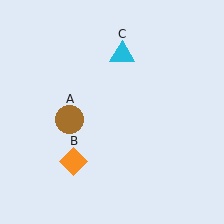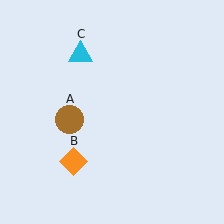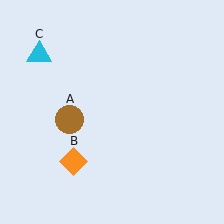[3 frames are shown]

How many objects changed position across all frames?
1 object changed position: cyan triangle (object C).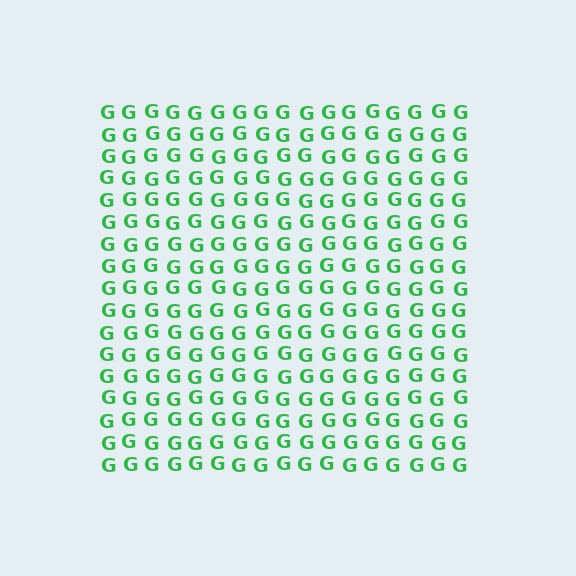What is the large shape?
The large shape is a square.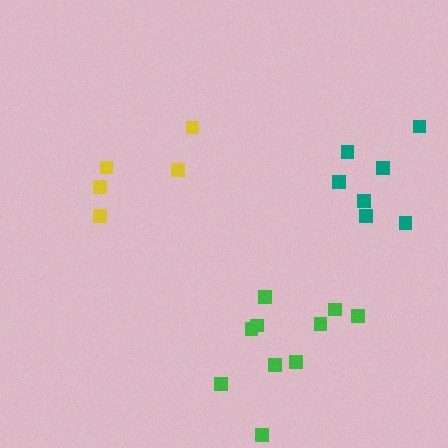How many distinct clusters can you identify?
There are 3 distinct clusters.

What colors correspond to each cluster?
The clusters are colored: green, yellow, teal.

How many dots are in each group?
Group 1: 10 dots, Group 2: 5 dots, Group 3: 7 dots (22 total).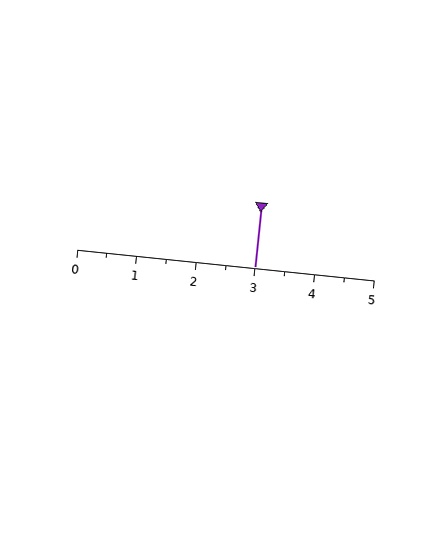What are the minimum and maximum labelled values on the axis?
The axis runs from 0 to 5.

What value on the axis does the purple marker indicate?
The marker indicates approximately 3.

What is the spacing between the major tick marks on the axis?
The major ticks are spaced 1 apart.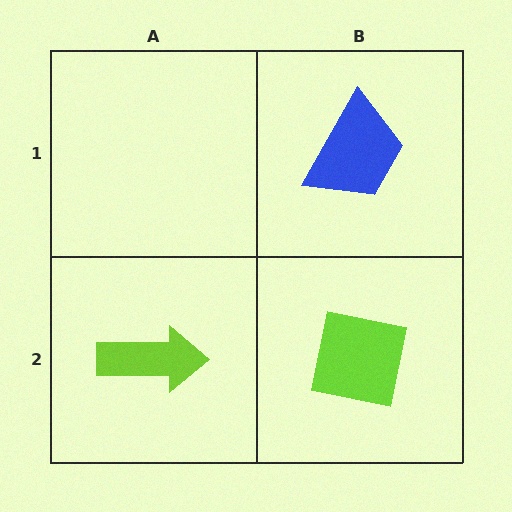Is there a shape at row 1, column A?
No, that cell is empty.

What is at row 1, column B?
A blue trapezoid.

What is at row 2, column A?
A lime arrow.